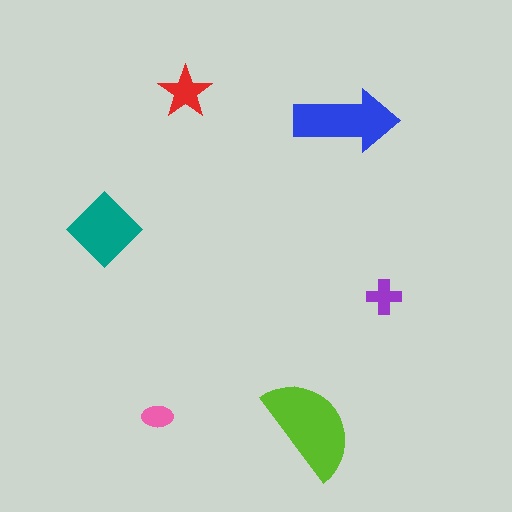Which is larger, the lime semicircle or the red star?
The lime semicircle.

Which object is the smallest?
The pink ellipse.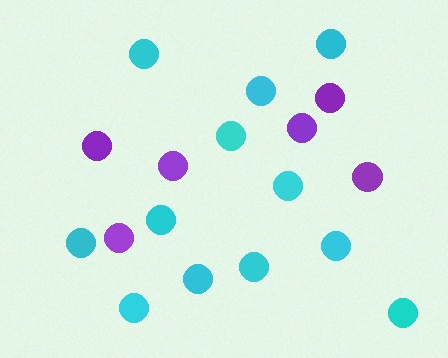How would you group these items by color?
There are 2 groups: one group of cyan circles (12) and one group of purple circles (6).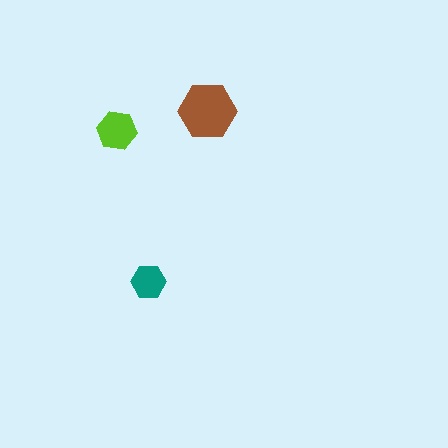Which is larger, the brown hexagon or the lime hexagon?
The brown one.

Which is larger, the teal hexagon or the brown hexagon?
The brown one.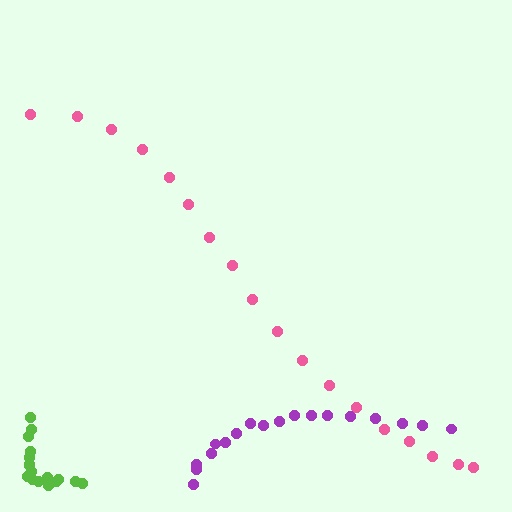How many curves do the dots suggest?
There are 3 distinct paths.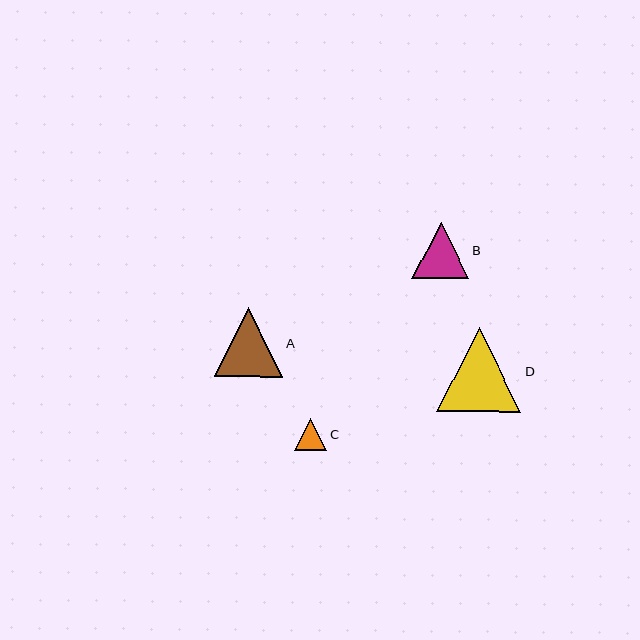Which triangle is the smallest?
Triangle C is the smallest with a size of approximately 32 pixels.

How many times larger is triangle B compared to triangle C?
Triangle B is approximately 1.7 times the size of triangle C.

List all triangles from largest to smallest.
From largest to smallest: D, A, B, C.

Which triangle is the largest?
Triangle D is the largest with a size of approximately 84 pixels.